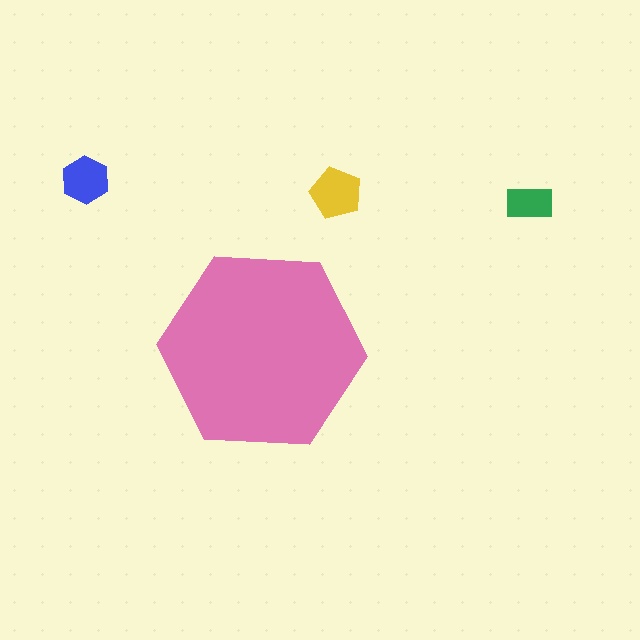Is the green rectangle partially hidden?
No, the green rectangle is fully visible.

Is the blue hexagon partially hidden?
No, the blue hexagon is fully visible.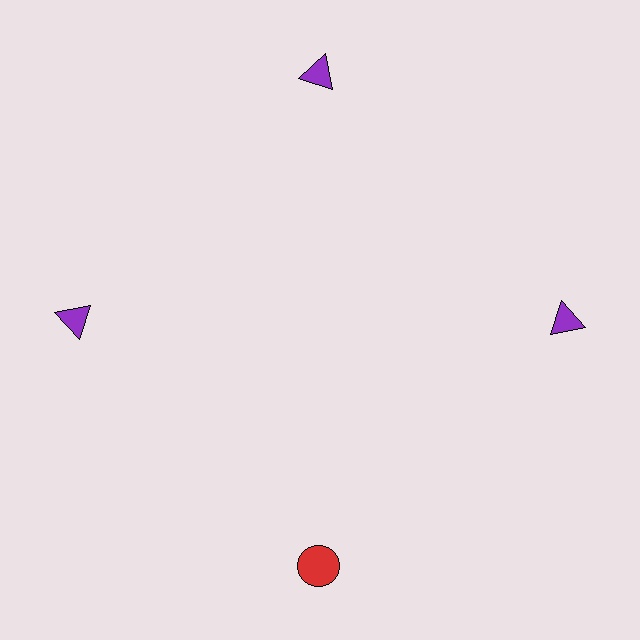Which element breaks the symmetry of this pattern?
The red circle at roughly the 6 o'clock position breaks the symmetry. All other shapes are purple triangles.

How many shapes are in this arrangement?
There are 4 shapes arranged in a ring pattern.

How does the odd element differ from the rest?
It differs in both color (red instead of purple) and shape (circle instead of triangle).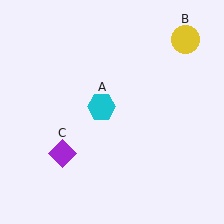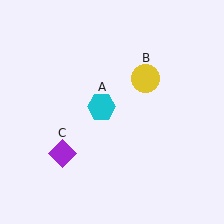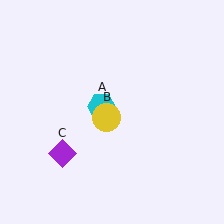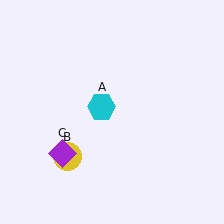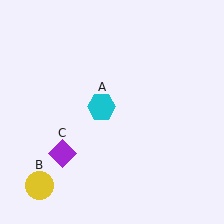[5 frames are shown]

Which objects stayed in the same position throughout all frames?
Cyan hexagon (object A) and purple diamond (object C) remained stationary.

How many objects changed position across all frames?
1 object changed position: yellow circle (object B).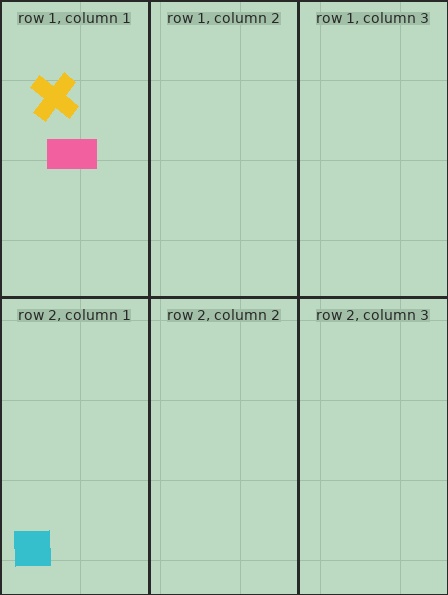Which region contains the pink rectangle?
The row 1, column 1 region.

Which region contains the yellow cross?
The row 1, column 1 region.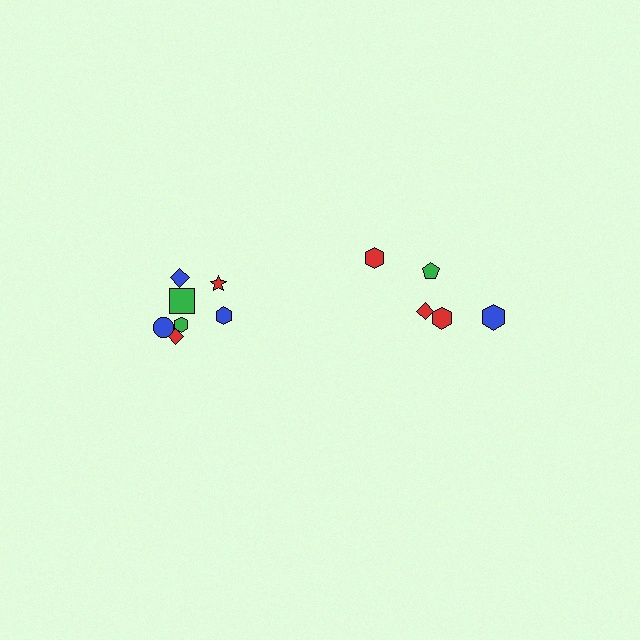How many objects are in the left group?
There are 7 objects.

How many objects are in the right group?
There are 5 objects.